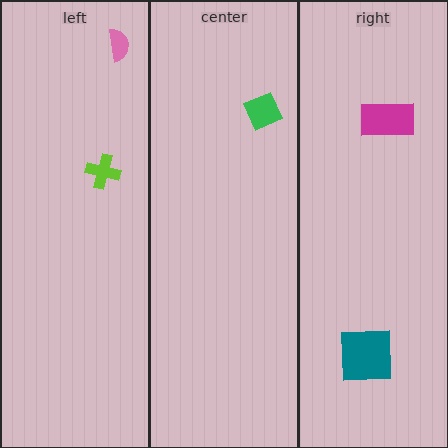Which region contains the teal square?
The right region.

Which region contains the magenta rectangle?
The right region.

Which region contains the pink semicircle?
The left region.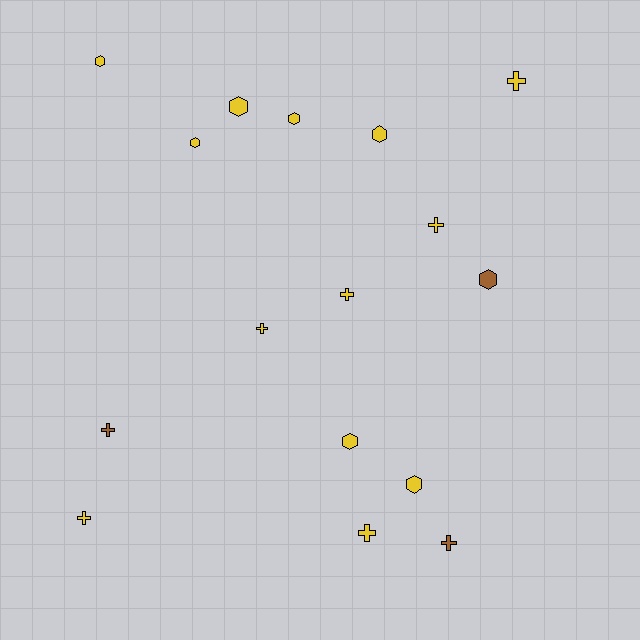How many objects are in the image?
There are 16 objects.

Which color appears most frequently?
Yellow, with 13 objects.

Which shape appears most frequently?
Cross, with 8 objects.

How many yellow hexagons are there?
There are 7 yellow hexagons.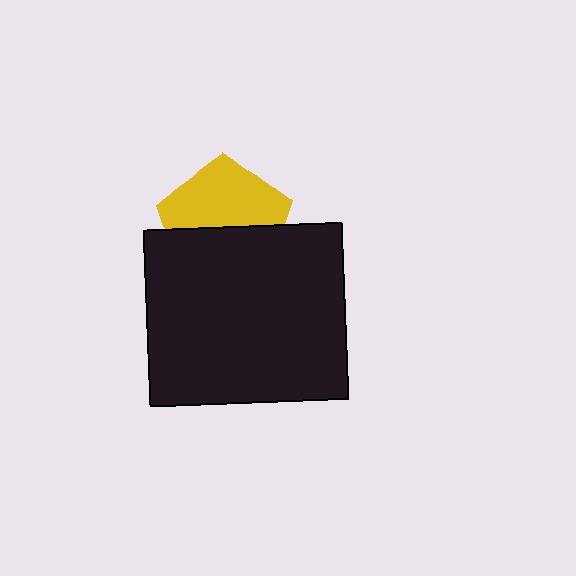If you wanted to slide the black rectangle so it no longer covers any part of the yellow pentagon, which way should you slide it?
Slide it down — that is the most direct way to separate the two shapes.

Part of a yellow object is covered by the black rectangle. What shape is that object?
It is a pentagon.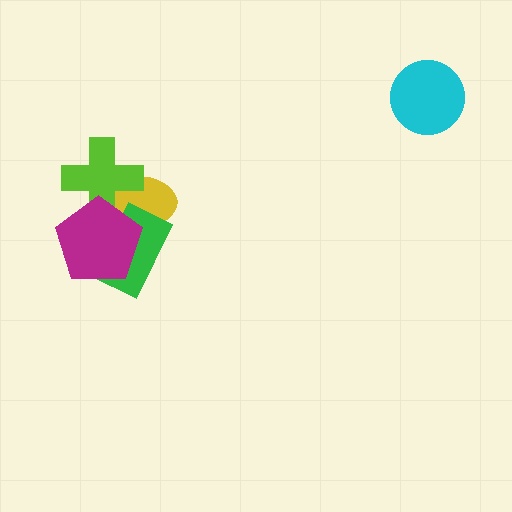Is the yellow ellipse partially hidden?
Yes, it is partially covered by another shape.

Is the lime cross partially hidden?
Yes, it is partially covered by another shape.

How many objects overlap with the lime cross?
2 objects overlap with the lime cross.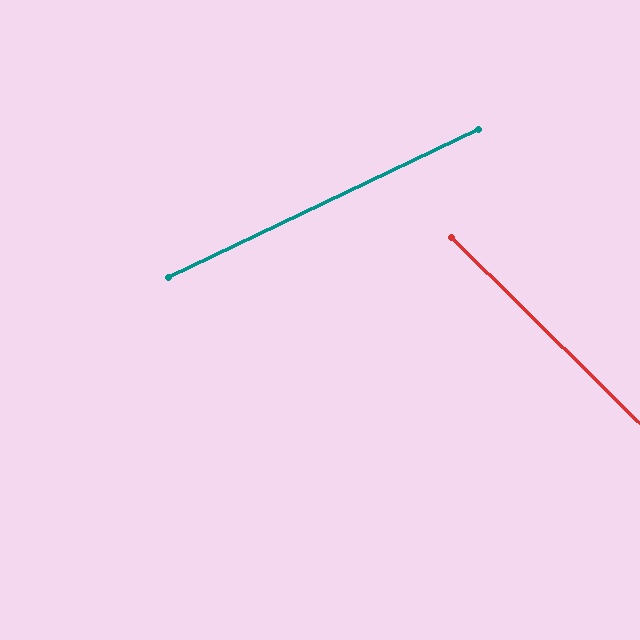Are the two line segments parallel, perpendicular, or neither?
Neither parallel nor perpendicular — they differ by about 70°.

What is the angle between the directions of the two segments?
Approximately 70 degrees.